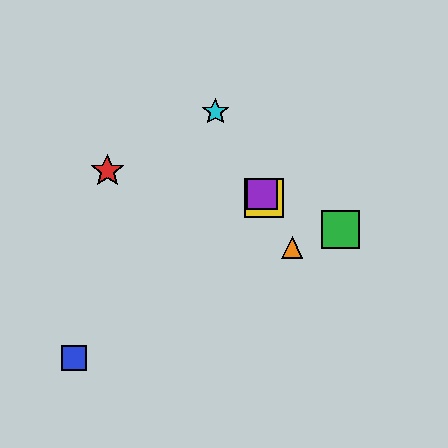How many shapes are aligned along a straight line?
4 shapes (the yellow square, the purple square, the orange triangle, the cyan star) are aligned along a straight line.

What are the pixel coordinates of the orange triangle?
The orange triangle is at (292, 247).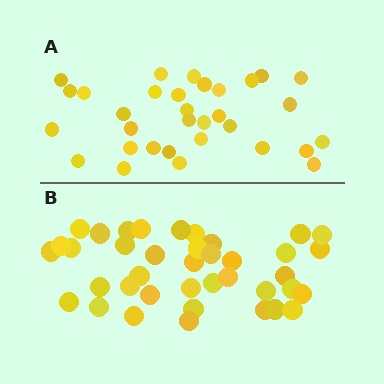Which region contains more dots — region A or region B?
Region B (the bottom region) has more dots.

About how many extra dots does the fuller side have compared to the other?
Region B has roughly 8 or so more dots than region A.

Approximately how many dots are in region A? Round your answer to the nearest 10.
About 30 dots. (The exact count is 32, which rounds to 30.)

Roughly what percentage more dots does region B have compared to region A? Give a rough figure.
About 20% more.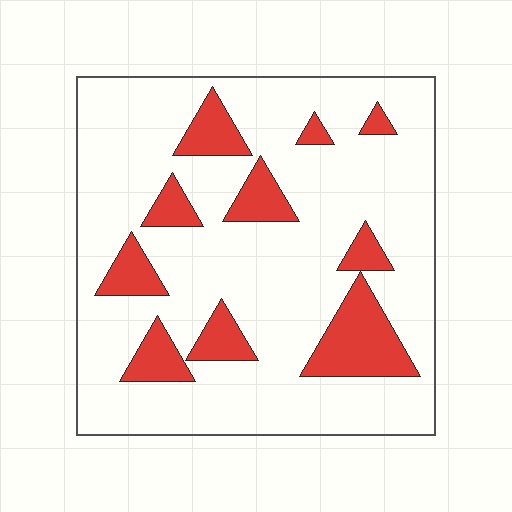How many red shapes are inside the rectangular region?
10.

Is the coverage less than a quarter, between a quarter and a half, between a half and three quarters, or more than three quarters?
Less than a quarter.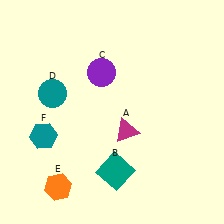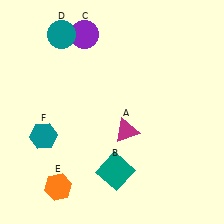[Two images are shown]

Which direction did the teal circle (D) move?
The teal circle (D) moved up.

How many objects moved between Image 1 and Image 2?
2 objects moved between the two images.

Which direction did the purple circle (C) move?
The purple circle (C) moved up.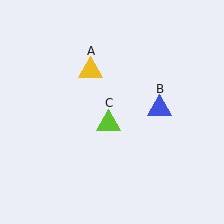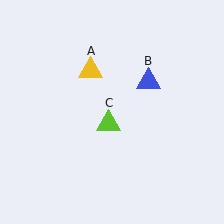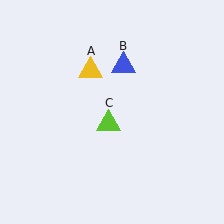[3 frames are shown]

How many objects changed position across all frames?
1 object changed position: blue triangle (object B).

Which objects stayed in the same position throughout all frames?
Yellow triangle (object A) and lime triangle (object C) remained stationary.